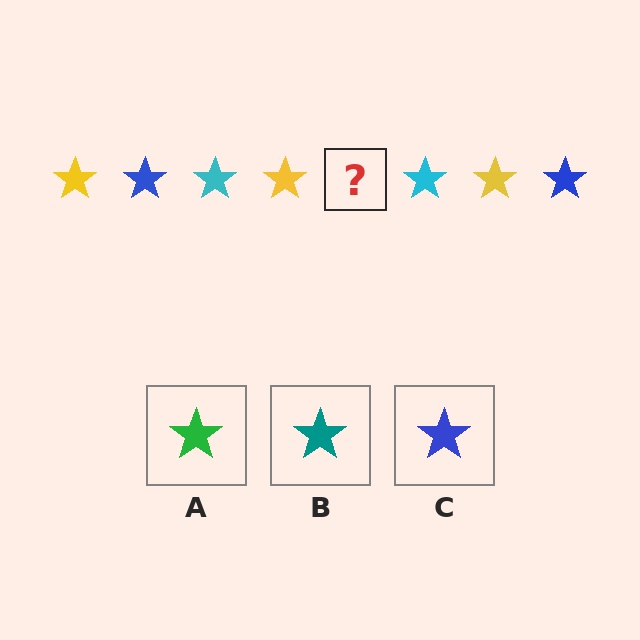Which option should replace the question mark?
Option C.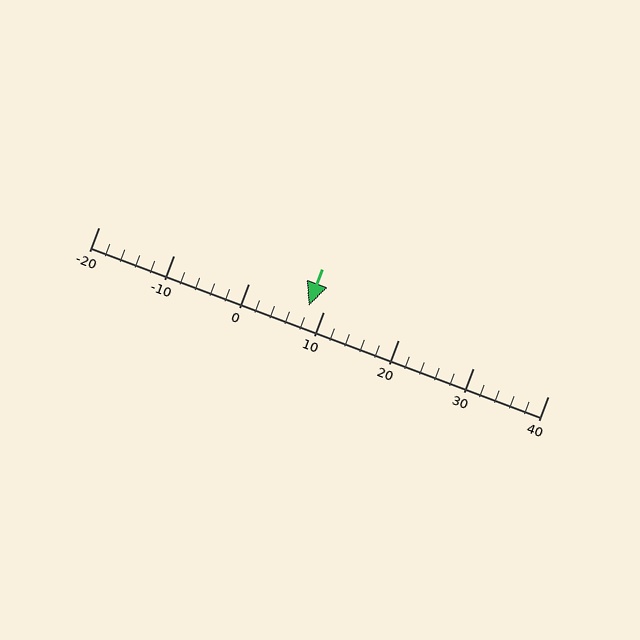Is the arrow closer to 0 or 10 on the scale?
The arrow is closer to 10.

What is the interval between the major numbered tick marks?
The major tick marks are spaced 10 units apart.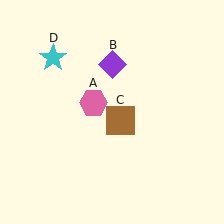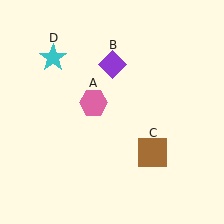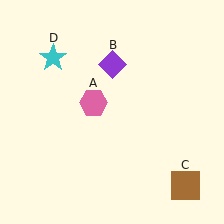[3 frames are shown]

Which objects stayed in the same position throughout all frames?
Pink hexagon (object A) and purple diamond (object B) and cyan star (object D) remained stationary.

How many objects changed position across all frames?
1 object changed position: brown square (object C).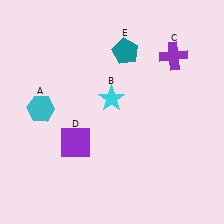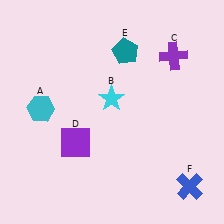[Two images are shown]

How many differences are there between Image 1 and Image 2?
There is 1 difference between the two images.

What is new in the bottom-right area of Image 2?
A blue cross (F) was added in the bottom-right area of Image 2.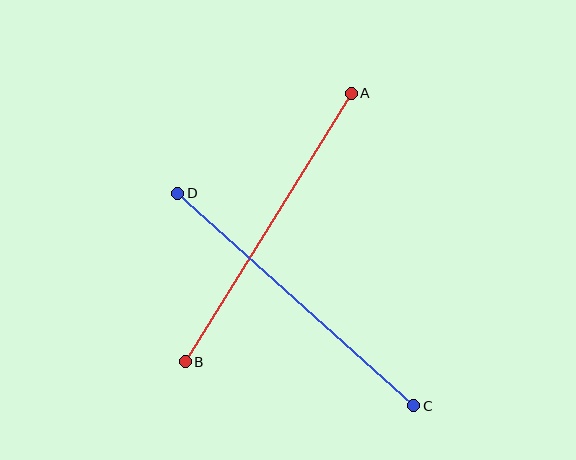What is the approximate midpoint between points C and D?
The midpoint is at approximately (296, 299) pixels.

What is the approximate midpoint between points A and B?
The midpoint is at approximately (268, 228) pixels.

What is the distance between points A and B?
The distance is approximately 316 pixels.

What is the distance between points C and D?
The distance is approximately 318 pixels.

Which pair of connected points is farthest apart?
Points C and D are farthest apart.